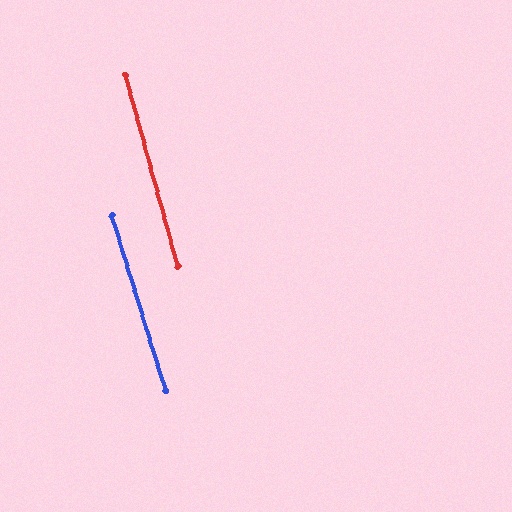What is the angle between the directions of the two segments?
Approximately 2 degrees.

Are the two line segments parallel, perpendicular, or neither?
Parallel — their directions differ by only 1.7°.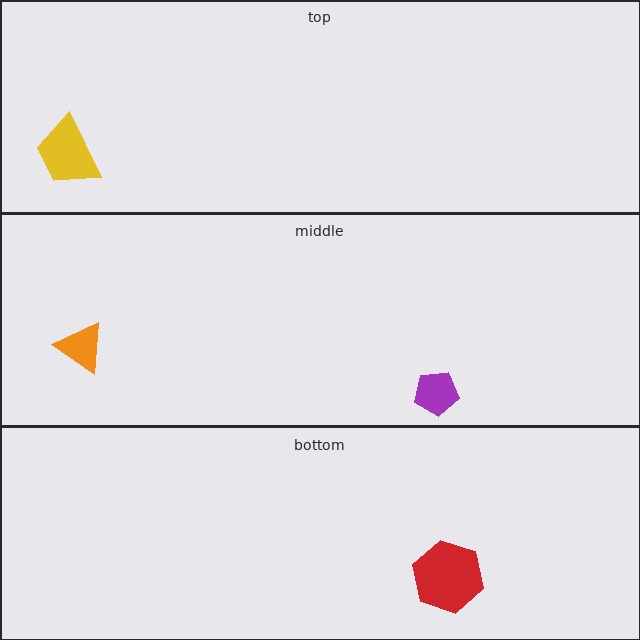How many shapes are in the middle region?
2.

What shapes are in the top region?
The yellow trapezoid.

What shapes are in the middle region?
The orange triangle, the purple pentagon.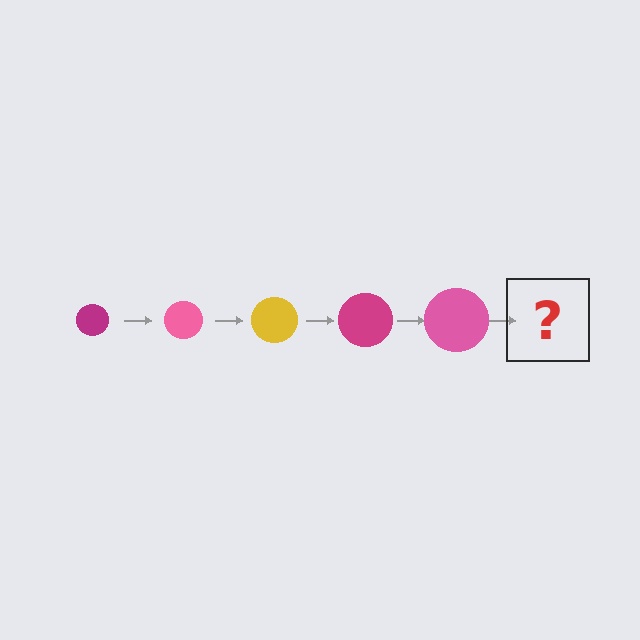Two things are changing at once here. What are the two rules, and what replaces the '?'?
The two rules are that the circle grows larger each step and the color cycles through magenta, pink, and yellow. The '?' should be a yellow circle, larger than the previous one.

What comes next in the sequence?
The next element should be a yellow circle, larger than the previous one.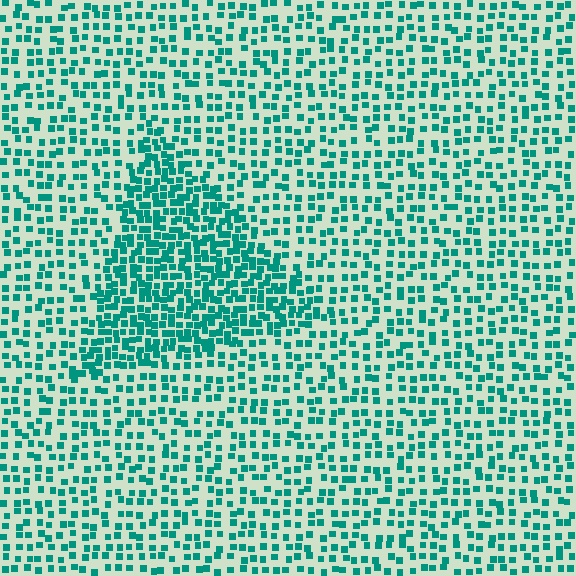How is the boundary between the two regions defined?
The boundary is defined by a change in element density (approximately 2.0x ratio). All elements are the same color, size, and shape.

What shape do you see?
I see a triangle.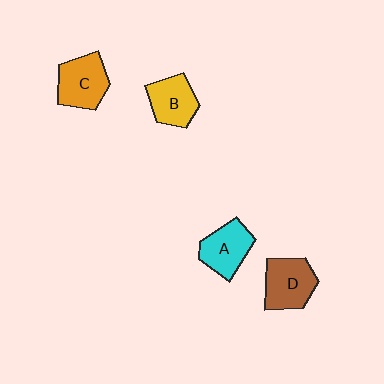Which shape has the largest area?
Shape D (brown).